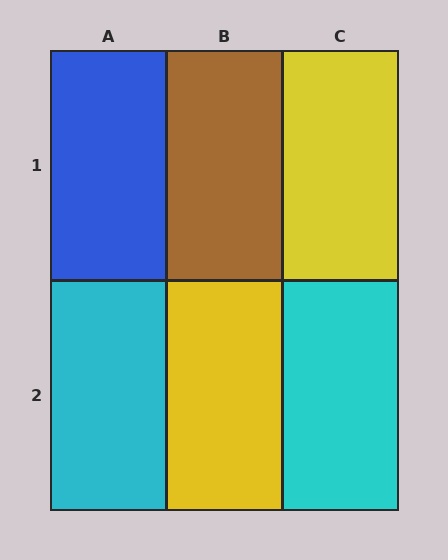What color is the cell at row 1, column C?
Yellow.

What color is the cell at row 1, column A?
Blue.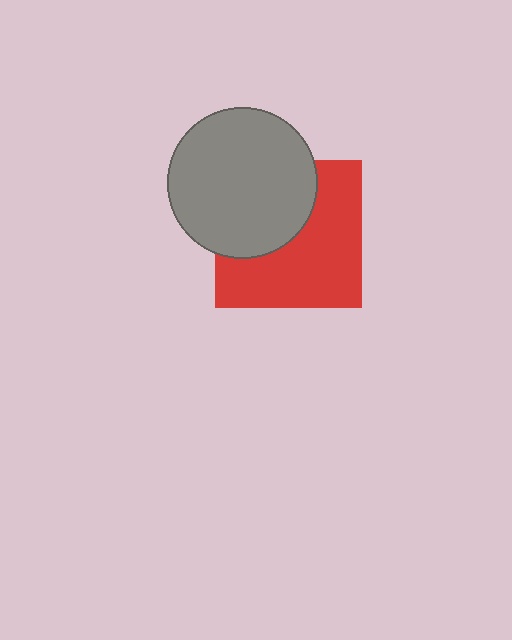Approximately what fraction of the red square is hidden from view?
Roughly 41% of the red square is hidden behind the gray circle.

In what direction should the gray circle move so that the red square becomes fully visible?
The gray circle should move toward the upper-left. That is the shortest direction to clear the overlap and leave the red square fully visible.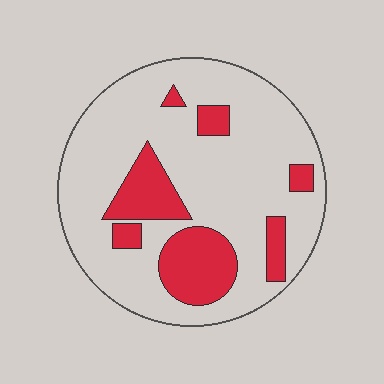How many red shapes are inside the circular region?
7.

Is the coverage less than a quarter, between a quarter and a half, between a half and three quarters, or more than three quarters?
Less than a quarter.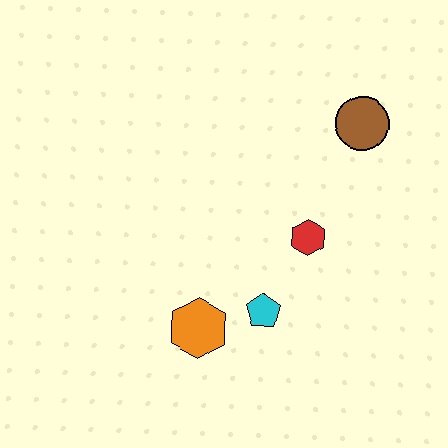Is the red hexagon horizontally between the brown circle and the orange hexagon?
Yes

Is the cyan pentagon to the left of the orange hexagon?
No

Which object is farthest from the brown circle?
The orange hexagon is farthest from the brown circle.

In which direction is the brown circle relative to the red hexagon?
The brown circle is above the red hexagon.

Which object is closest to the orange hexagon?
The cyan pentagon is closest to the orange hexagon.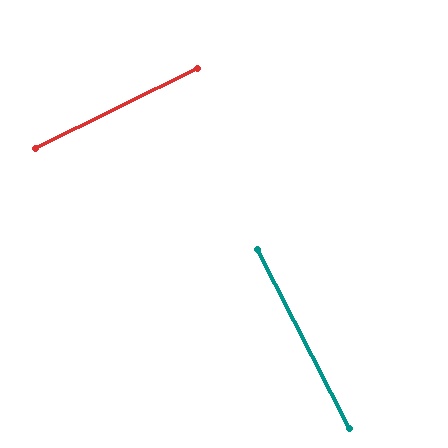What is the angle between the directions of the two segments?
Approximately 89 degrees.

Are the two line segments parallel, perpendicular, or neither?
Perpendicular — they meet at approximately 89°.